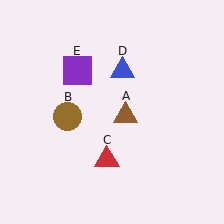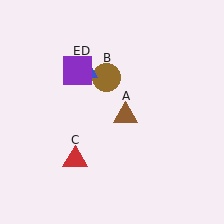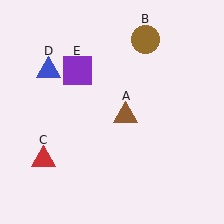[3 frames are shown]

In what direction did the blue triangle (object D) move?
The blue triangle (object D) moved left.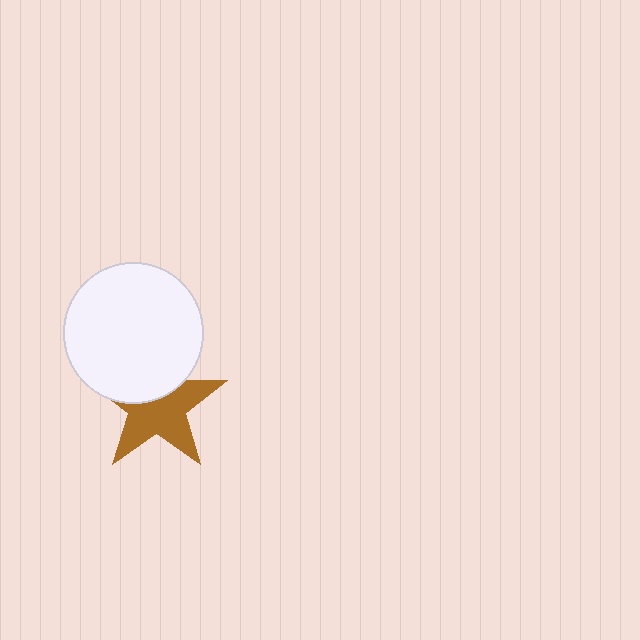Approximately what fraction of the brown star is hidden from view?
Roughly 39% of the brown star is hidden behind the white circle.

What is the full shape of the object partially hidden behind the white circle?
The partially hidden object is a brown star.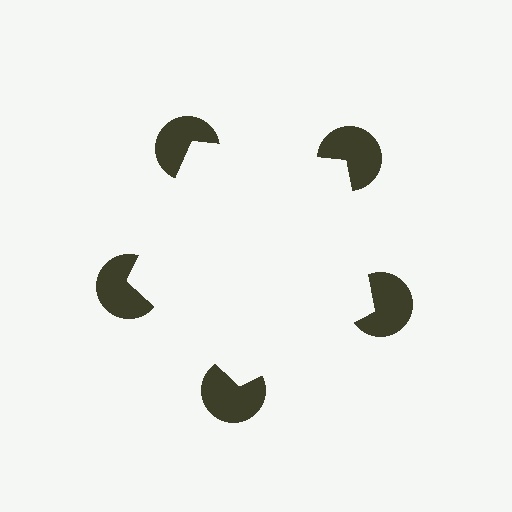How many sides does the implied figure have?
5 sides.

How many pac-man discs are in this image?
There are 5 — one at each vertex of the illusory pentagon.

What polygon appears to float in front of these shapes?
An illusory pentagon — its edges are inferred from the aligned wedge cuts in the pac-man discs, not physically drawn.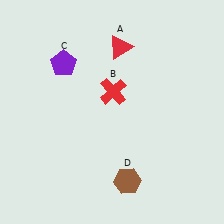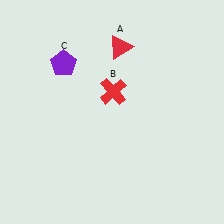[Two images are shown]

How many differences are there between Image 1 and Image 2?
There is 1 difference between the two images.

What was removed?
The brown hexagon (D) was removed in Image 2.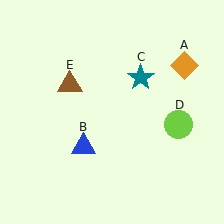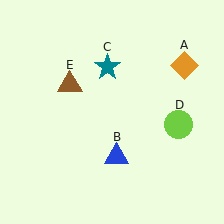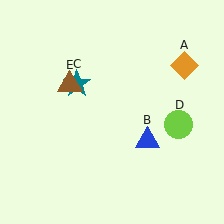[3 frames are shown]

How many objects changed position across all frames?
2 objects changed position: blue triangle (object B), teal star (object C).